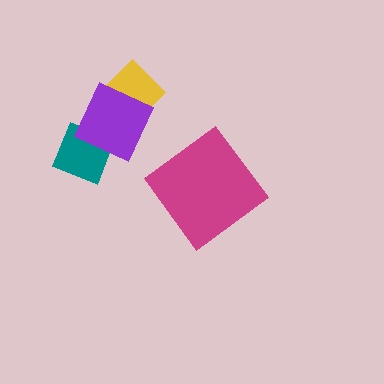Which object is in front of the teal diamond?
The purple square is in front of the teal diamond.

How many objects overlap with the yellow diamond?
1 object overlaps with the yellow diamond.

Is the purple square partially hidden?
No, no other shape covers it.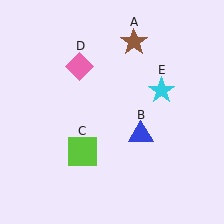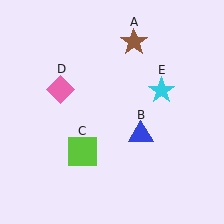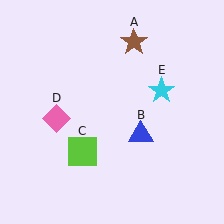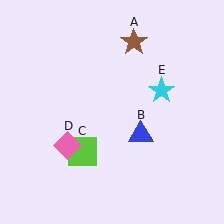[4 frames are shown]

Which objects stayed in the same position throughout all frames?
Brown star (object A) and blue triangle (object B) and lime square (object C) and cyan star (object E) remained stationary.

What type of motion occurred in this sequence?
The pink diamond (object D) rotated counterclockwise around the center of the scene.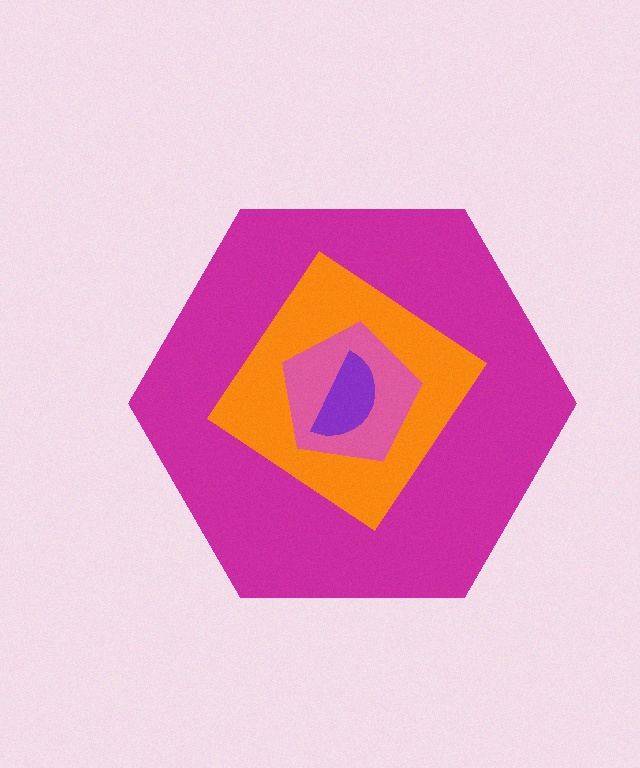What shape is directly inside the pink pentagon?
The purple semicircle.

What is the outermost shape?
The magenta hexagon.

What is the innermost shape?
The purple semicircle.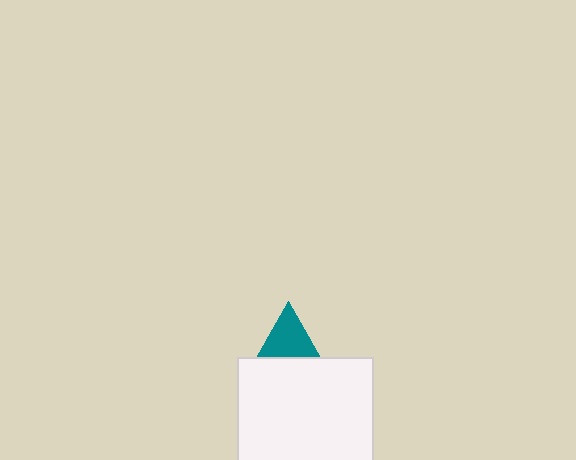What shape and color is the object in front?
The object in front is a white square.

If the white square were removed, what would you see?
You would see the complete teal triangle.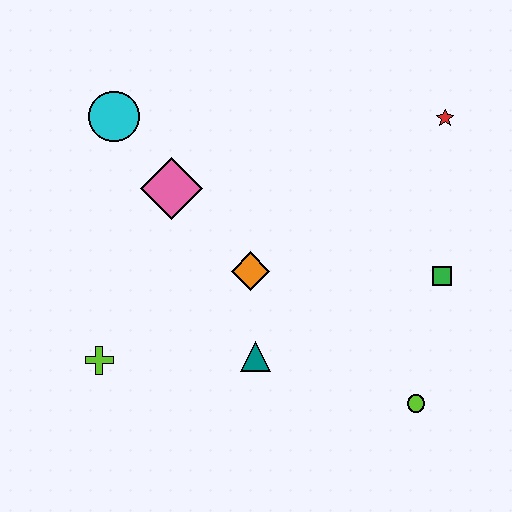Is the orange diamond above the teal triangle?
Yes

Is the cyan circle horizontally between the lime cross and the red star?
Yes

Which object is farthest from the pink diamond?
The lime circle is farthest from the pink diamond.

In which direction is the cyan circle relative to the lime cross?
The cyan circle is above the lime cross.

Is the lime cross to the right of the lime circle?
No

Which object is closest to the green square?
The lime circle is closest to the green square.